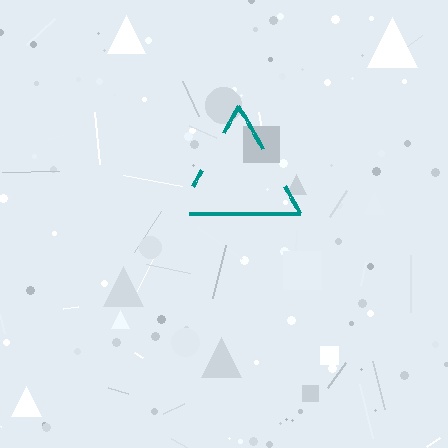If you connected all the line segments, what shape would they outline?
They would outline a triangle.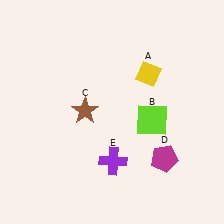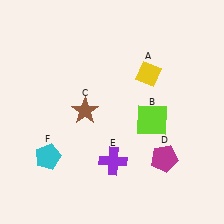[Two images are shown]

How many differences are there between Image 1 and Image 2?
There is 1 difference between the two images.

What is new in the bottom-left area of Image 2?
A cyan pentagon (F) was added in the bottom-left area of Image 2.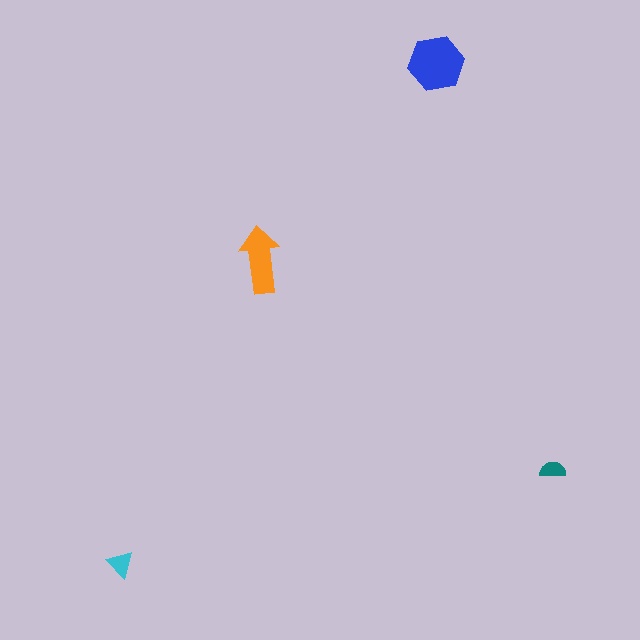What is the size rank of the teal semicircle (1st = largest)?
4th.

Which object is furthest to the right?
The teal semicircle is rightmost.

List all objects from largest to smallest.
The blue hexagon, the orange arrow, the cyan triangle, the teal semicircle.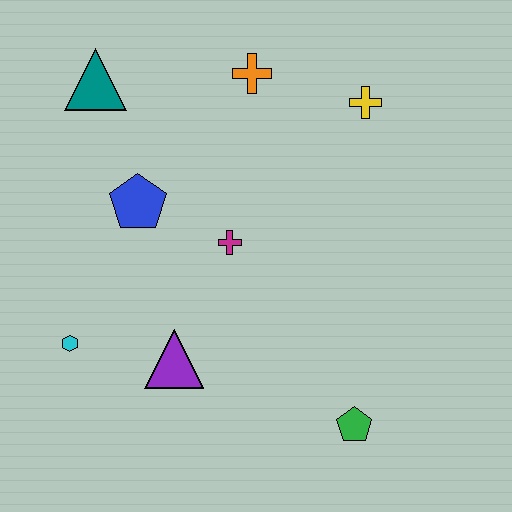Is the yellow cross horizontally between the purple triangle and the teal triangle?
No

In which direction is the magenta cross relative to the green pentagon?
The magenta cross is above the green pentagon.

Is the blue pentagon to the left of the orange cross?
Yes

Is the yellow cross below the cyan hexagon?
No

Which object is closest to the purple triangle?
The cyan hexagon is closest to the purple triangle.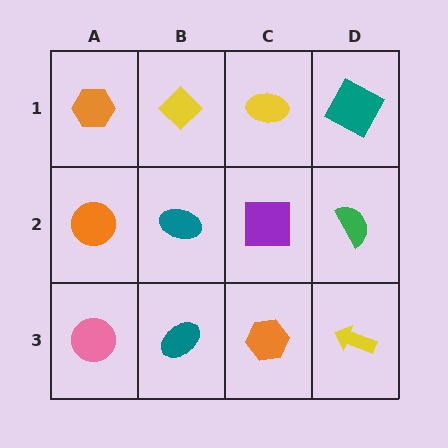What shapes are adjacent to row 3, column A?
An orange circle (row 2, column A), a teal ellipse (row 3, column B).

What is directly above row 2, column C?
A yellow ellipse.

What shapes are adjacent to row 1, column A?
An orange circle (row 2, column A), a yellow diamond (row 1, column B).